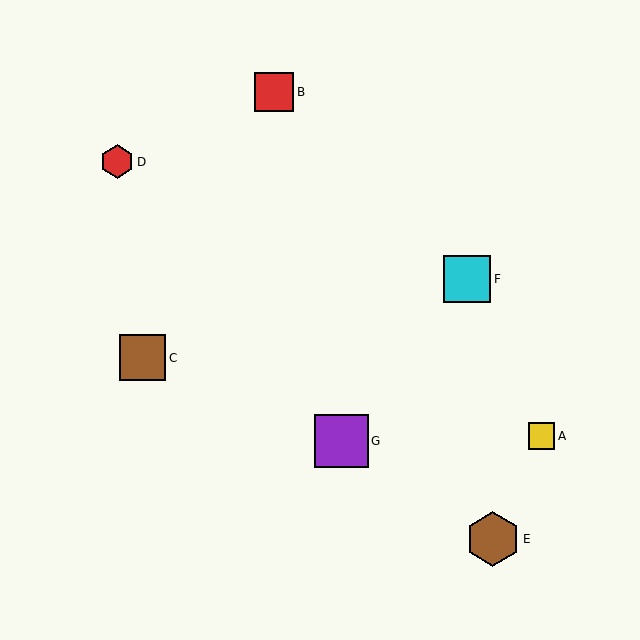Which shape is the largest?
The brown hexagon (labeled E) is the largest.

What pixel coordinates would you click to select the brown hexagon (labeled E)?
Click at (493, 539) to select the brown hexagon E.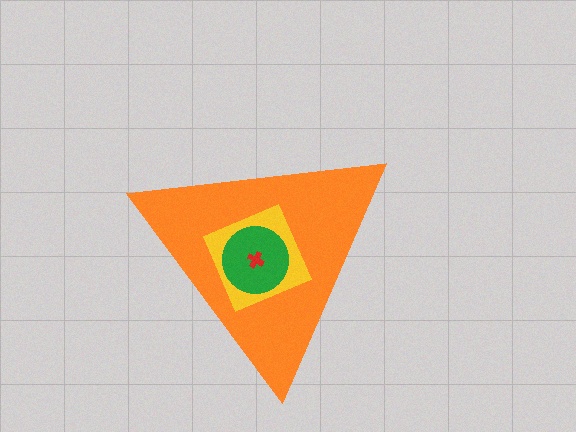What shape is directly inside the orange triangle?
The yellow diamond.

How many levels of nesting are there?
4.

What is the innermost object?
The red cross.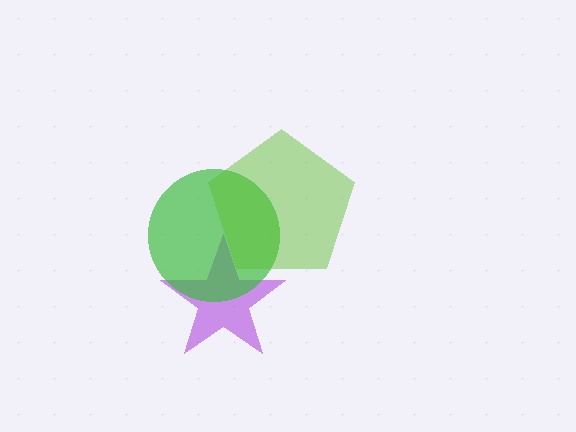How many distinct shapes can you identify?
There are 3 distinct shapes: a purple star, a green circle, a lime pentagon.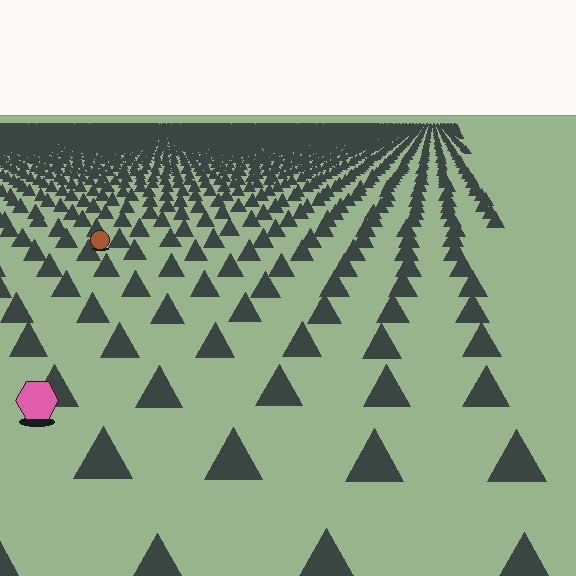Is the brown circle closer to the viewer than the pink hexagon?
No. The pink hexagon is closer — you can tell from the texture gradient: the ground texture is coarser near it.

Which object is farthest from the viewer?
The brown circle is farthest from the viewer. It appears smaller and the ground texture around it is denser.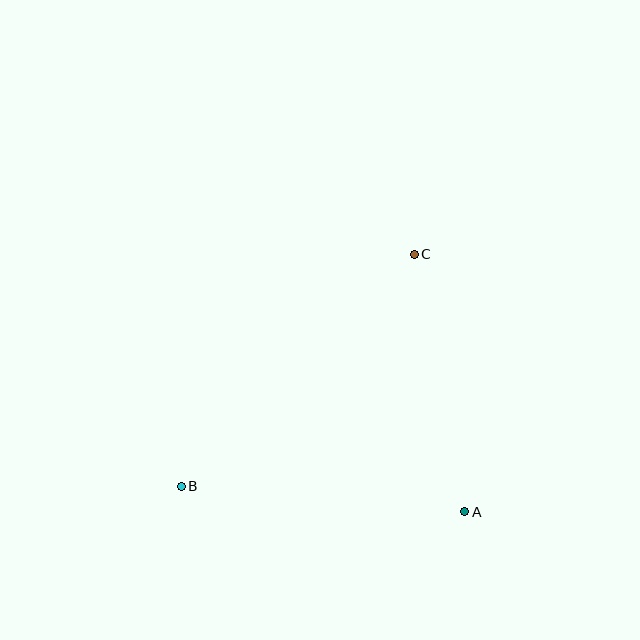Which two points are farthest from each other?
Points B and C are farthest from each other.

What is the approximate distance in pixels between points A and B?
The distance between A and B is approximately 285 pixels.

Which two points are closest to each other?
Points A and C are closest to each other.